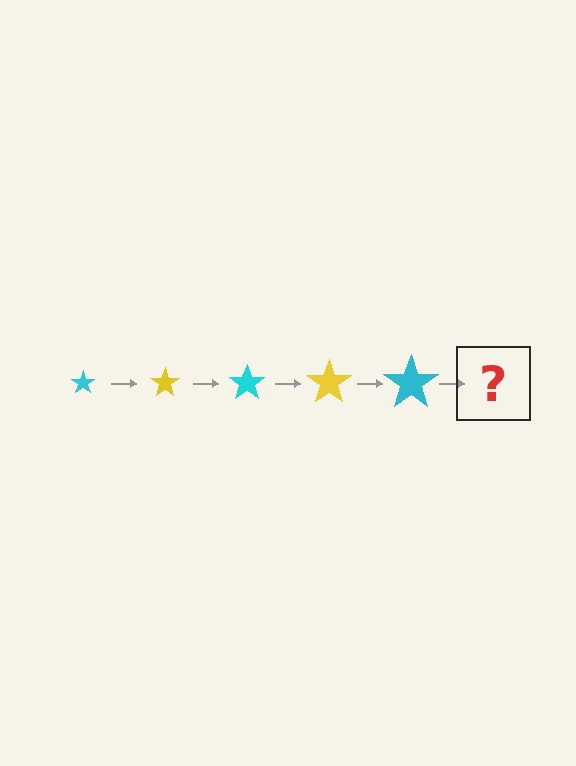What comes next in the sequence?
The next element should be a yellow star, larger than the previous one.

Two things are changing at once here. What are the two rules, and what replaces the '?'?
The two rules are that the star grows larger each step and the color cycles through cyan and yellow. The '?' should be a yellow star, larger than the previous one.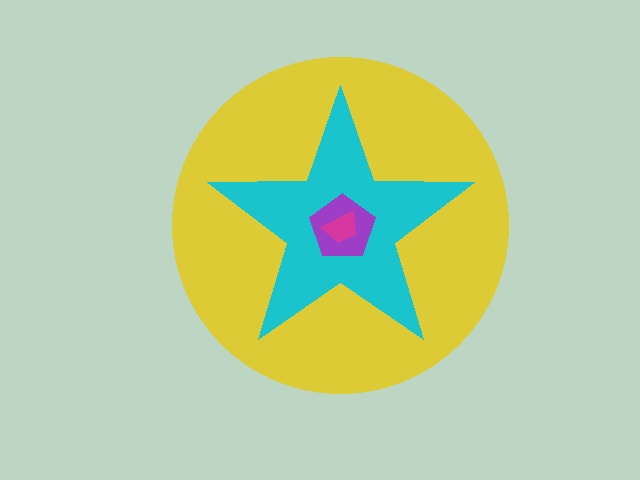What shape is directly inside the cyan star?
The purple pentagon.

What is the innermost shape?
The magenta trapezoid.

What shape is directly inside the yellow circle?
The cyan star.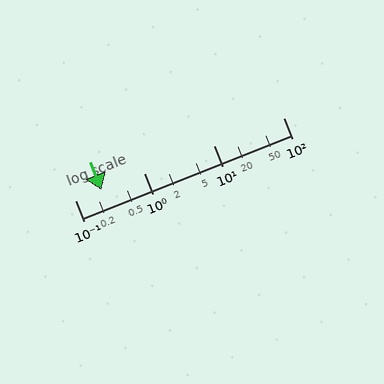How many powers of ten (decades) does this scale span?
The scale spans 3 decades, from 0.1 to 100.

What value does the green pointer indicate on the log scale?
The pointer indicates approximately 0.24.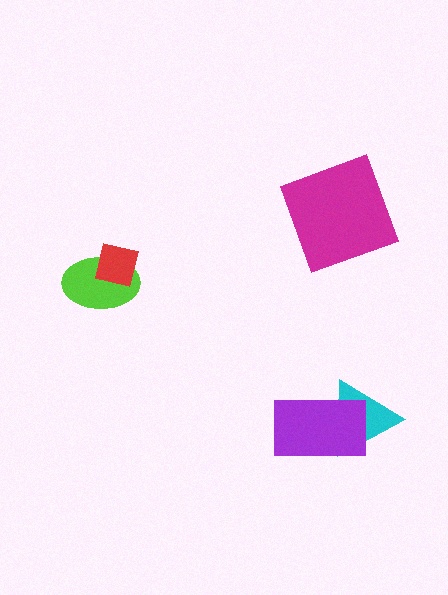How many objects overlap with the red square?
1 object overlaps with the red square.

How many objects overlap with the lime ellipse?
1 object overlaps with the lime ellipse.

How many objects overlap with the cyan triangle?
1 object overlaps with the cyan triangle.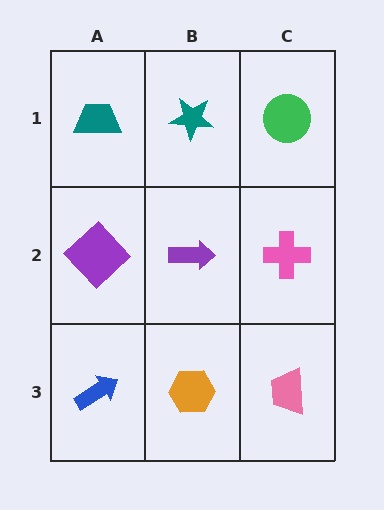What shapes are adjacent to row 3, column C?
A pink cross (row 2, column C), an orange hexagon (row 3, column B).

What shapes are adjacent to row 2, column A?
A teal trapezoid (row 1, column A), a blue arrow (row 3, column A), a purple arrow (row 2, column B).